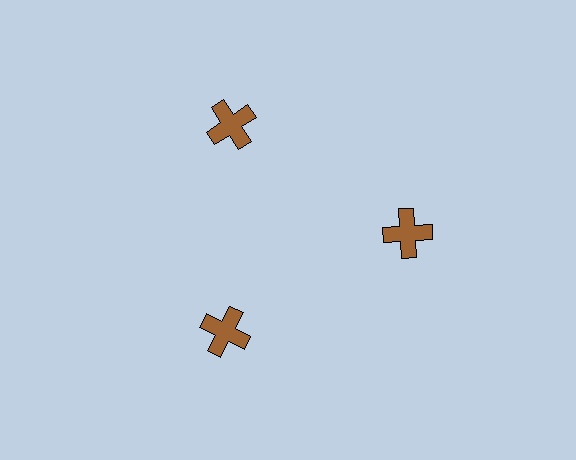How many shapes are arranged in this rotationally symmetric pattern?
There are 3 shapes, arranged in 3 groups of 1.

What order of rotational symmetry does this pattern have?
This pattern has 3-fold rotational symmetry.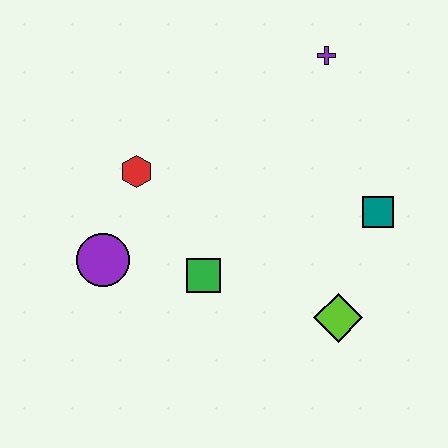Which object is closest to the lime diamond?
The teal square is closest to the lime diamond.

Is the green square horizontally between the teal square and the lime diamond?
No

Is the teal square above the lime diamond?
Yes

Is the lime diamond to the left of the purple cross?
No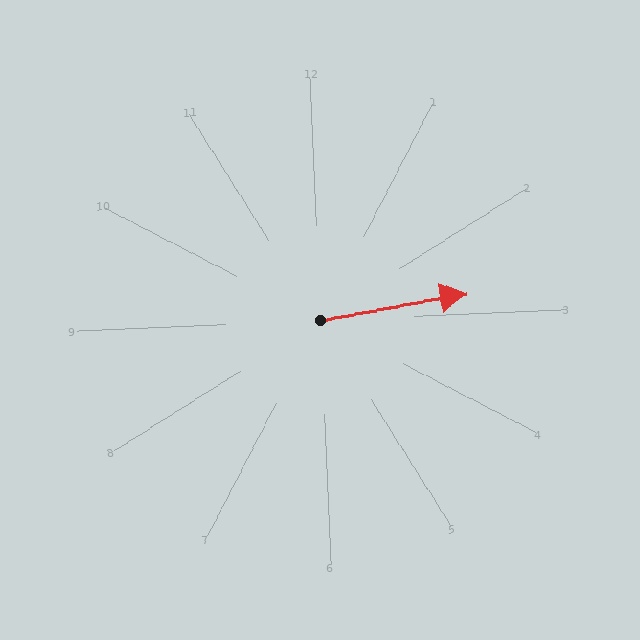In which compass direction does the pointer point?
East.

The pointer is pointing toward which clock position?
Roughly 3 o'clock.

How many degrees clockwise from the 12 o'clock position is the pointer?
Approximately 82 degrees.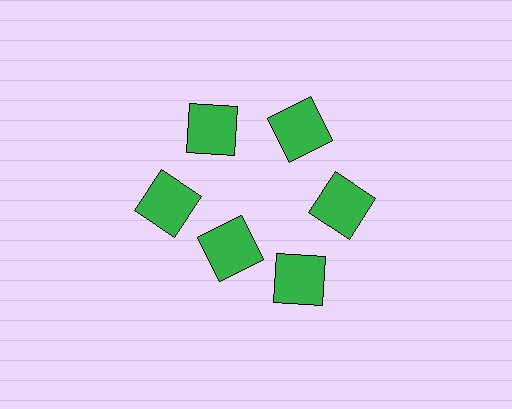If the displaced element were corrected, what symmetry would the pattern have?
It would have 6-fold rotational symmetry — the pattern would map onto itself every 60 degrees.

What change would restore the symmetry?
The symmetry would be restored by moving it outward, back onto the ring so that all 6 squares sit at equal angles and equal distance from the center.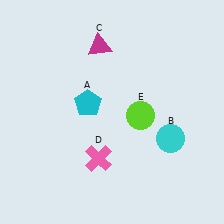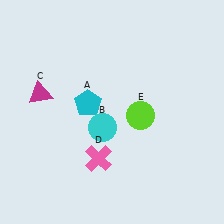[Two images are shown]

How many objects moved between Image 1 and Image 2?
2 objects moved between the two images.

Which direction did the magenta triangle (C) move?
The magenta triangle (C) moved left.